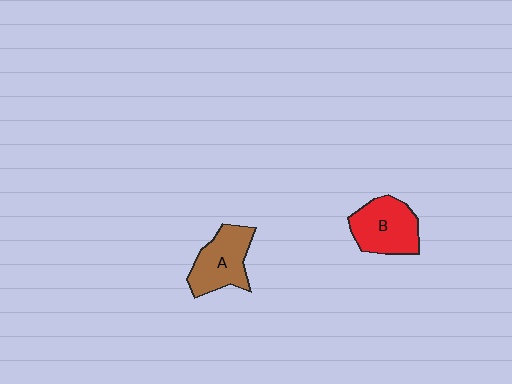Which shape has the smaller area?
Shape A (brown).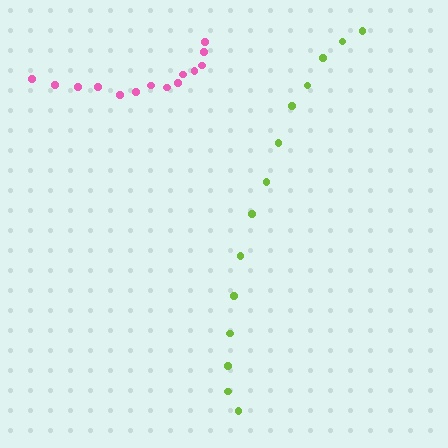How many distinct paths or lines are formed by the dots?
There are 2 distinct paths.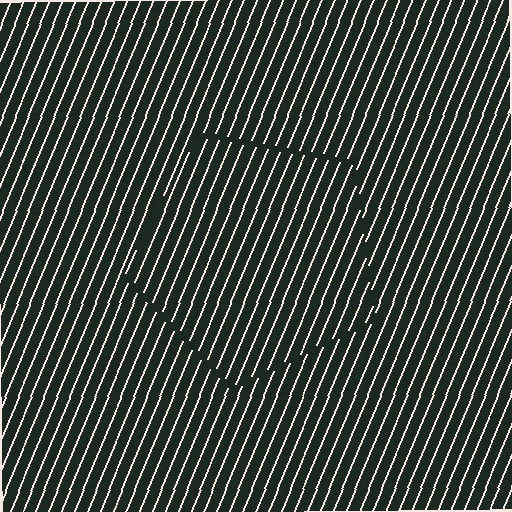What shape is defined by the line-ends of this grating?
An illusory pentagon. The interior of the shape contains the same grating, shifted by half a period — the contour is defined by the phase discontinuity where line-ends from the inner and outer gratings abut.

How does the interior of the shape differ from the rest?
The interior of the shape contains the same grating, shifted by half a period — the contour is defined by the phase discontinuity where line-ends from the inner and outer gratings abut.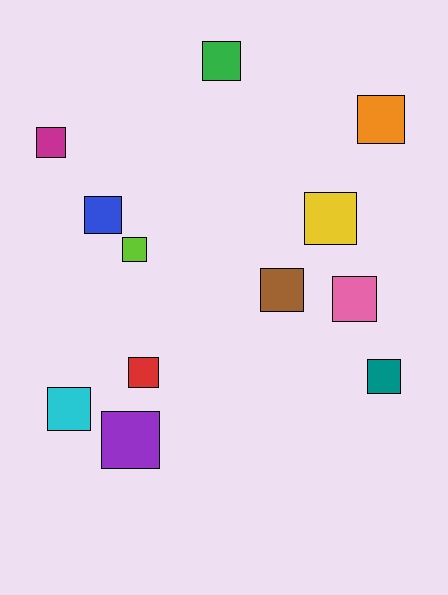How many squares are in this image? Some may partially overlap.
There are 12 squares.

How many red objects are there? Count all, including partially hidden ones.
There is 1 red object.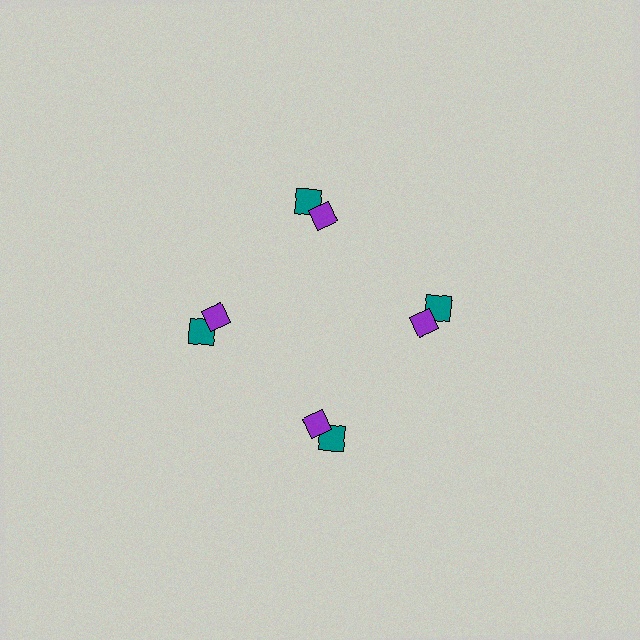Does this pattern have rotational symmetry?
Yes, this pattern has 4-fold rotational symmetry. It looks the same after rotating 90 degrees around the center.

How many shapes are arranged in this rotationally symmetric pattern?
There are 8 shapes, arranged in 4 groups of 2.